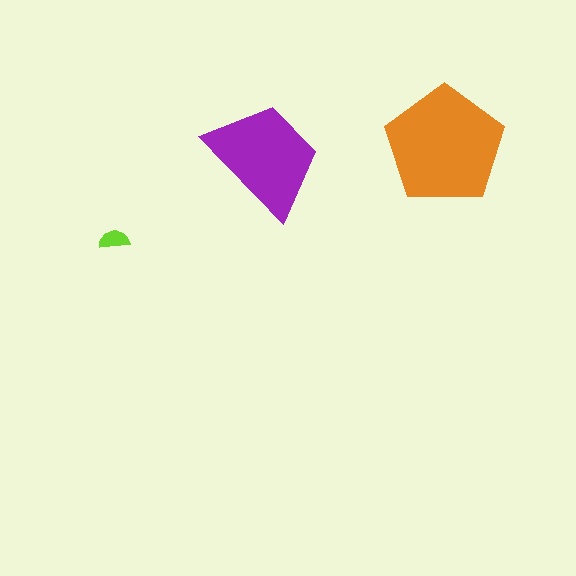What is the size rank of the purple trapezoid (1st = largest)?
2nd.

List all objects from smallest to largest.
The lime semicircle, the purple trapezoid, the orange pentagon.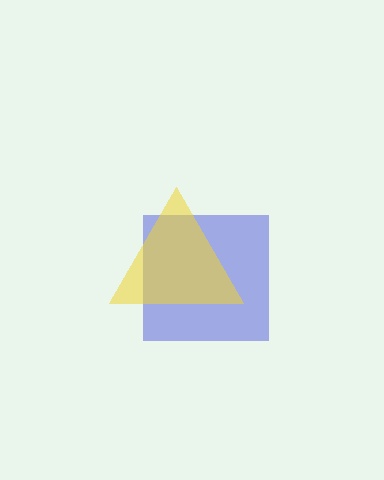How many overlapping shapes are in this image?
There are 2 overlapping shapes in the image.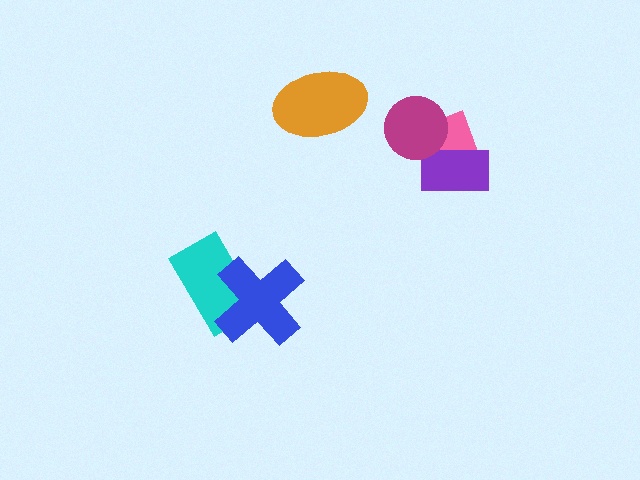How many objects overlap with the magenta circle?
2 objects overlap with the magenta circle.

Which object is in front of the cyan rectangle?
The blue cross is in front of the cyan rectangle.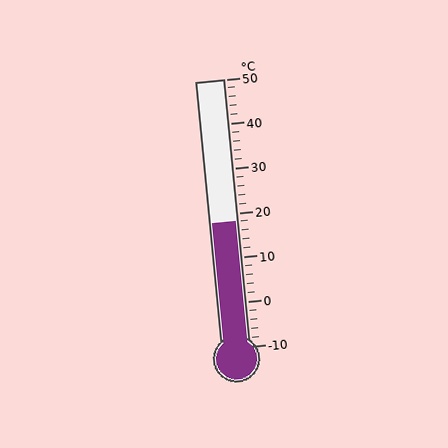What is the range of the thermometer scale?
The thermometer scale ranges from -10°C to 50°C.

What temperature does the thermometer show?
The thermometer shows approximately 18°C.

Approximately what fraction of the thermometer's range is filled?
The thermometer is filled to approximately 45% of its range.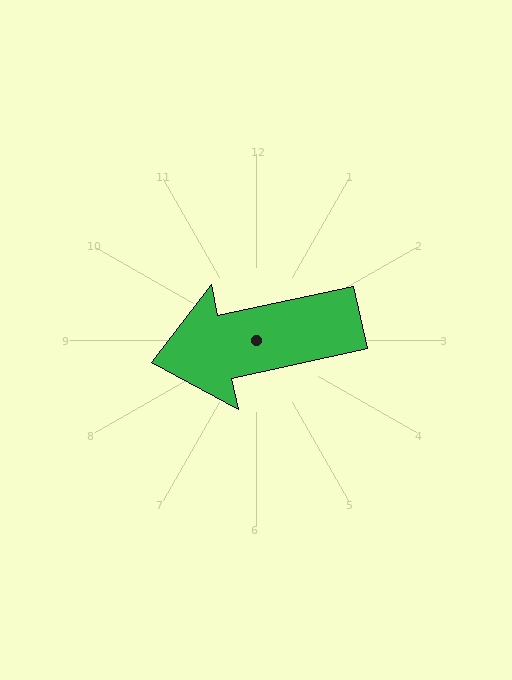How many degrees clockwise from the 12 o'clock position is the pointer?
Approximately 258 degrees.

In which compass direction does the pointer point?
West.